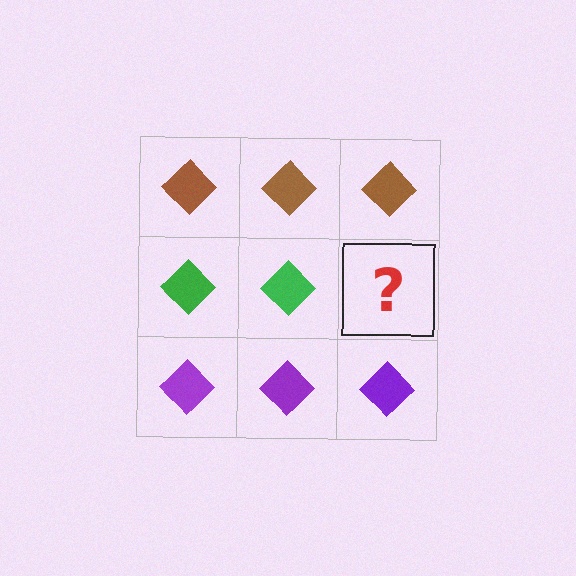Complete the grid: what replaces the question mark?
The question mark should be replaced with a green diamond.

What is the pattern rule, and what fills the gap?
The rule is that each row has a consistent color. The gap should be filled with a green diamond.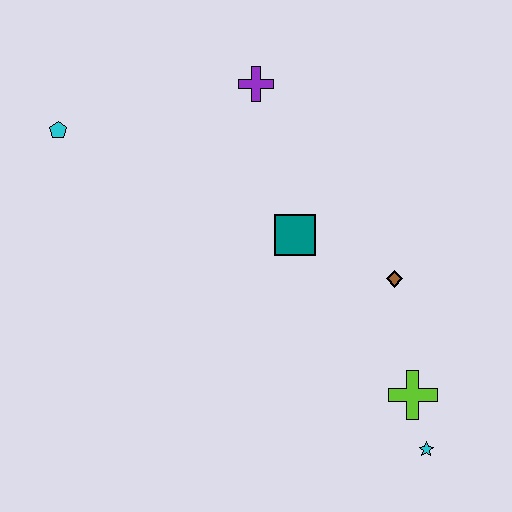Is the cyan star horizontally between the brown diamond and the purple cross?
No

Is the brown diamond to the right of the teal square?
Yes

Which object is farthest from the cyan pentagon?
The cyan star is farthest from the cyan pentagon.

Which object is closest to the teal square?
The brown diamond is closest to the teal square.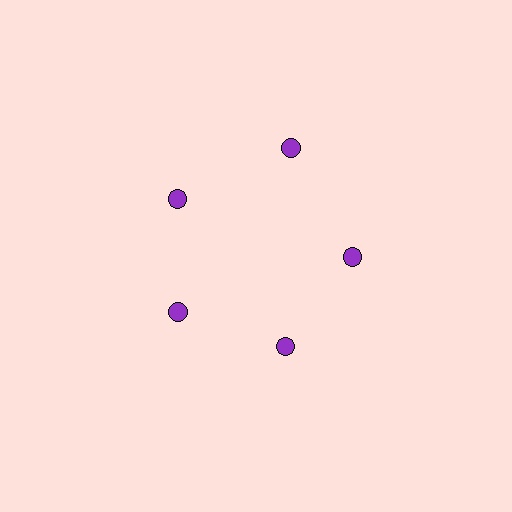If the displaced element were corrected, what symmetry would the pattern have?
It would have 5-fold rotational symmetry — the pattern would map onto itself every 72 degrees.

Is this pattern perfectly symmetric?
No. The 5 purple circles are arranged in a ring, but one element near the 1 o'clock position is pushed outward from the center, breaking the 5-fold rotational symmetry.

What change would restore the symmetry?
The symmetry would be restored by moving it inward, back onto the ring so that all 5 circles sit at equal angles and equal distance from the center.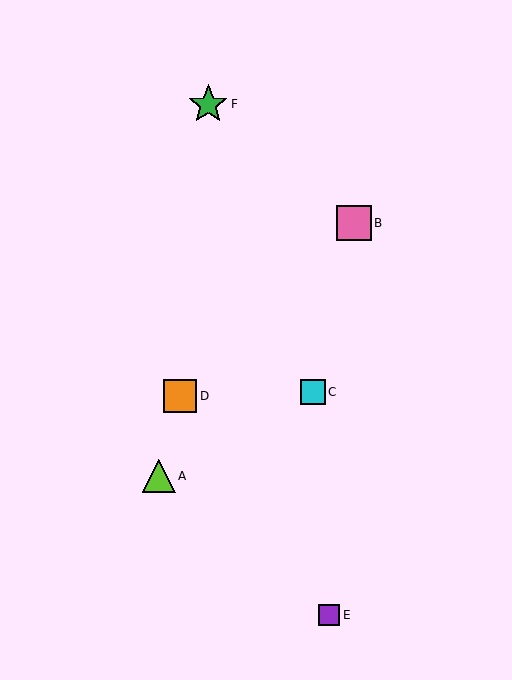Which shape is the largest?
The green star (labeled F) is the largest.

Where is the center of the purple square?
The center of the purple square is at (329, 615).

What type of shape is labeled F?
Shape F is a green star.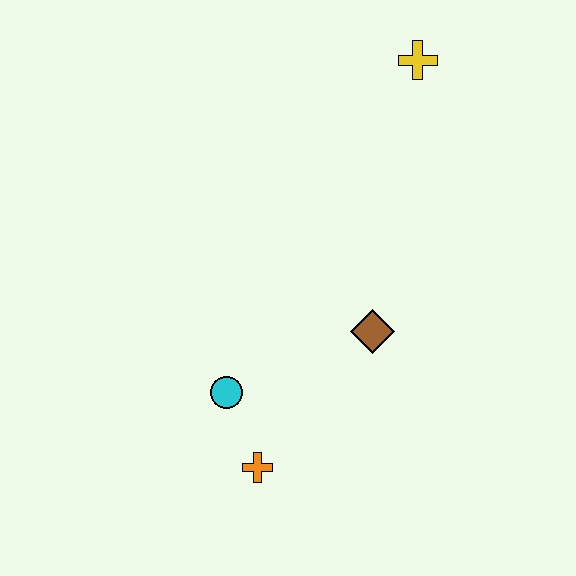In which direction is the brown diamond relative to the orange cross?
The brown diamond is above the orange cross.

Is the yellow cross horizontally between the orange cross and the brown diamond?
No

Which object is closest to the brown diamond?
The cyan circle is closest to the brown diamond.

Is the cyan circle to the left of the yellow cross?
Yes